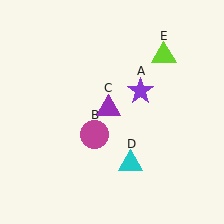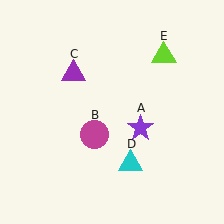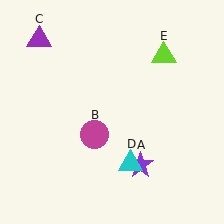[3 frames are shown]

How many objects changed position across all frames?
2 objects changed position: purple star (object A), purple triangle (object C).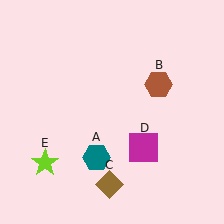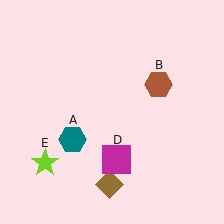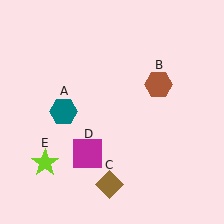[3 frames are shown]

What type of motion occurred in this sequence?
The teal hexagon (object A), magenta square (object D) rotated clockwise around the center of the scene.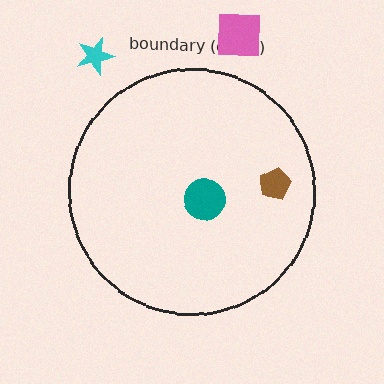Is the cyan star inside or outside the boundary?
Outside.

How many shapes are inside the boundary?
2 inside, 2 outside.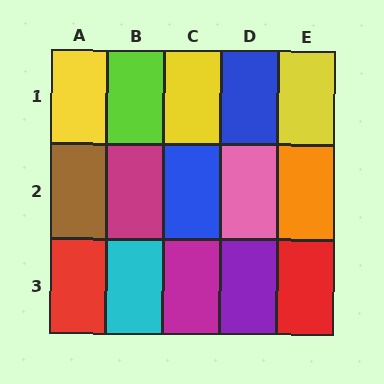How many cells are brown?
1 cell is brown.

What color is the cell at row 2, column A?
Brown.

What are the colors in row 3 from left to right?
Red, cyan, magenta, purple, red.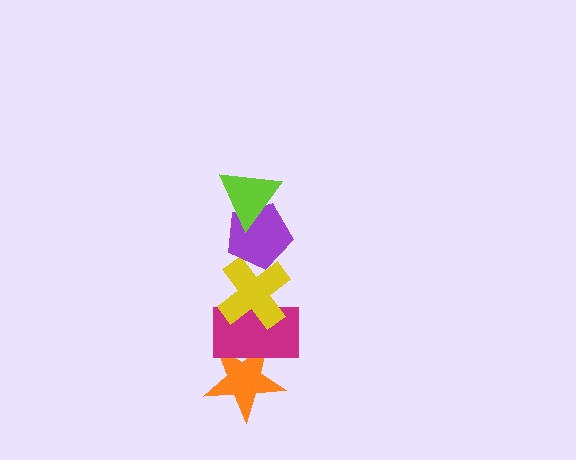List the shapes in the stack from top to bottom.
From top to bottom: the lime triangle, the purple pentagon, the yellow cross, the magenta rectangle, the orange star.